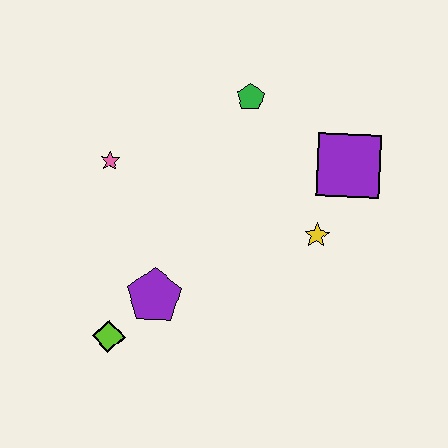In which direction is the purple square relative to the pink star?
The purple square is to the right of the pink star.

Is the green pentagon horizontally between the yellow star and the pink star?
Yes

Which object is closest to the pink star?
The purple pentagon is closest to the pink star.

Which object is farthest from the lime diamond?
The purple square is farthest from the lime diamond.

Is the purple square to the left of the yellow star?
No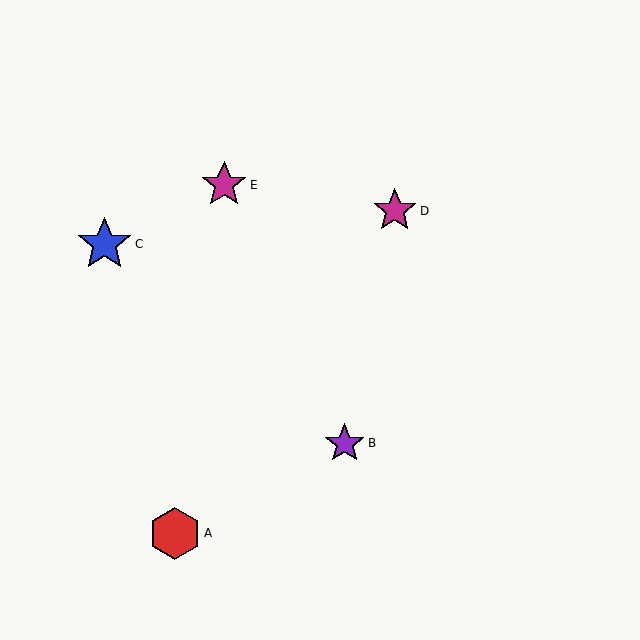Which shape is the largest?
The blue star (labeled C) is the largest.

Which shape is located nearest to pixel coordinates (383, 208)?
The magenta star (labeled D) at (395, 211) is nearest to that location.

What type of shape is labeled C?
Shape C is a blue star.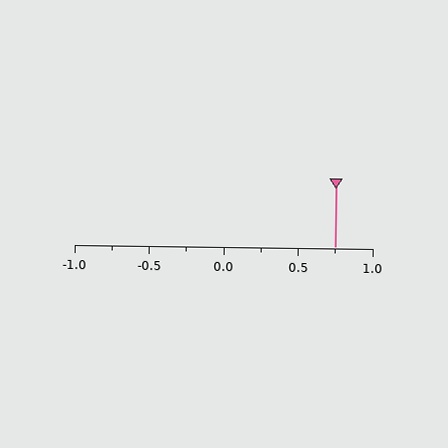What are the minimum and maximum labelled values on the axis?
The axis runs from -1.0 to 1.0.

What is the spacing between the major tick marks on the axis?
The major ticks are spaced 0.5 apart.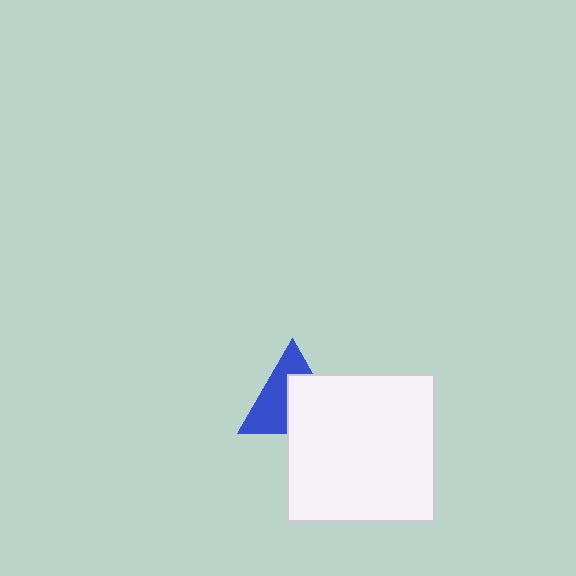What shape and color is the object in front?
The object in front is a white square.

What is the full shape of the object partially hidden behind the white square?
The partially hidden object is a blue triangle.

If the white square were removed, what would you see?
You would see the complete blue triangle.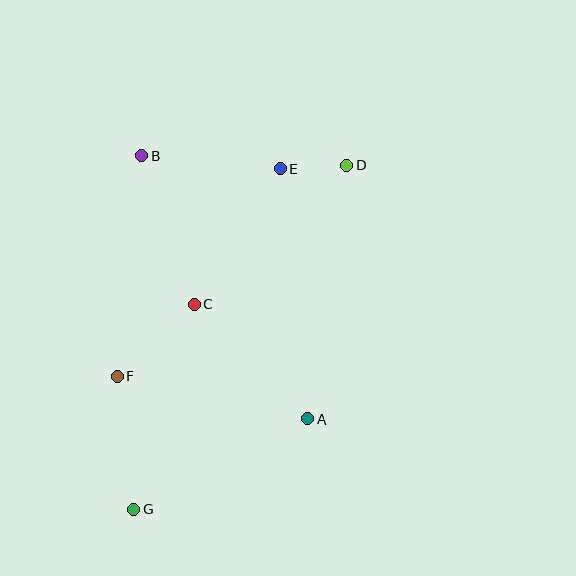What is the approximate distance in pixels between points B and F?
The distance between B and F is approximately 222 pixels.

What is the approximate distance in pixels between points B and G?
The distance between B and G is approximately 354 pixels.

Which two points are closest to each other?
Points D and E are closest to each other.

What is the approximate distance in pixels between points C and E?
The distance between C and E is approximately 160 pixels.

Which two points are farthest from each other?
Points D and G are farthest from each other.